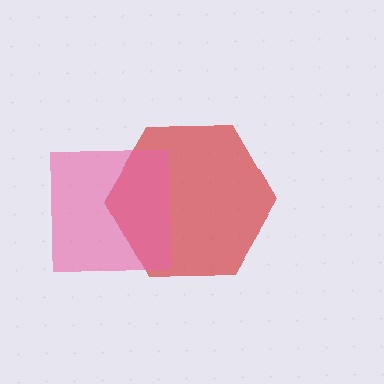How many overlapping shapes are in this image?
There are 2 overlapping shapes in the image.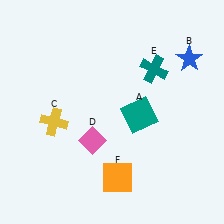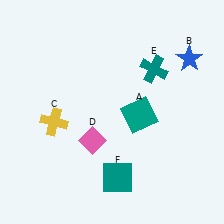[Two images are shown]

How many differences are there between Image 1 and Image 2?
There is 1 difference between the two images.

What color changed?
The square (F) changed from orange in Image 1 to teal in Image 2.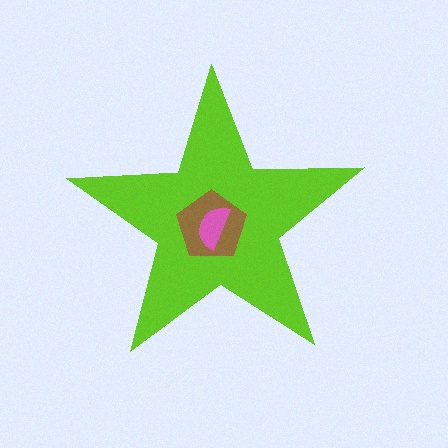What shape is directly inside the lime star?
The brown pentagon.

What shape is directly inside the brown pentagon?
The pink semicircle.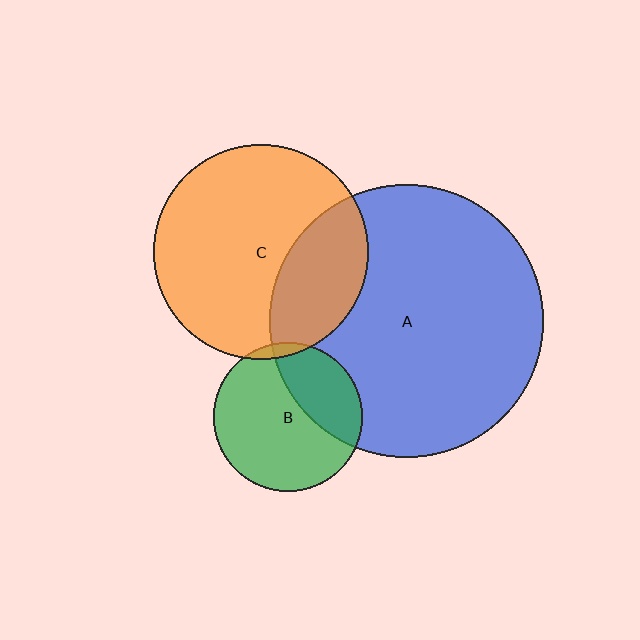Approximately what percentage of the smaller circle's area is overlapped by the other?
Approximately 5%.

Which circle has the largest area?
Circle A (blue).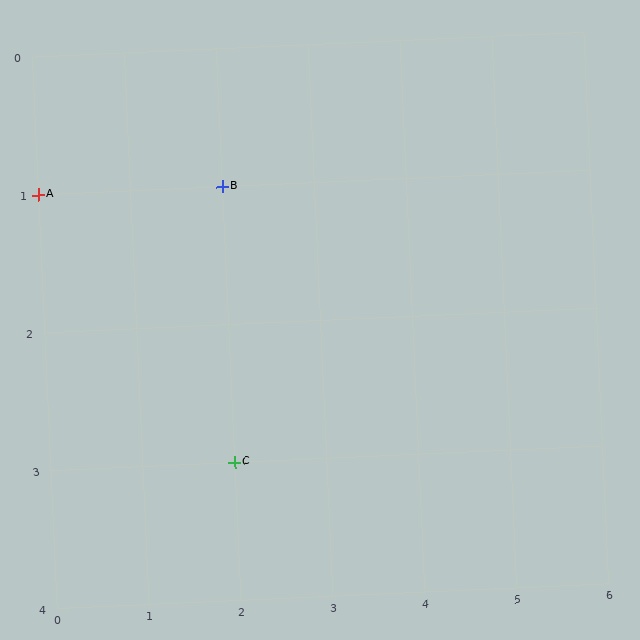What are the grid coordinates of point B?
Point B is at grid coordinates (2, 1).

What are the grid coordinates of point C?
Point C is at grid coordinates (2, 3).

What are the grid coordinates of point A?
Point A is at grid coordinates (0, 1).